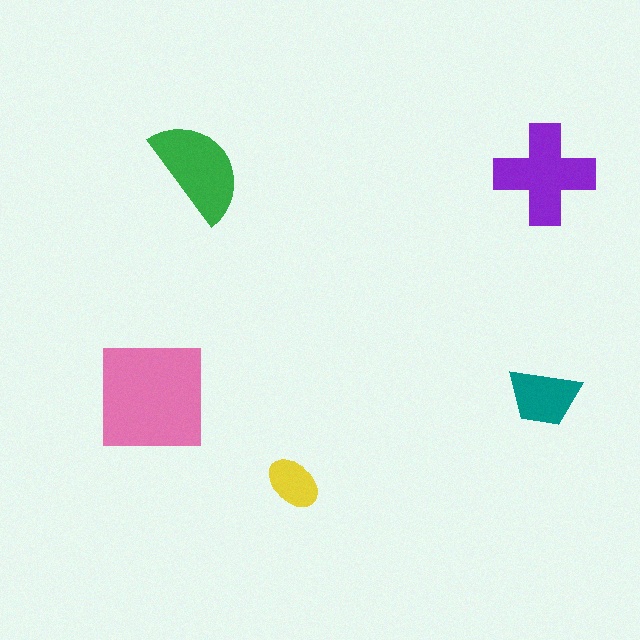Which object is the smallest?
The yellow ellipse.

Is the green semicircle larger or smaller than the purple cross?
Smaller.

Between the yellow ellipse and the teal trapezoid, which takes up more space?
The teal trapezoid.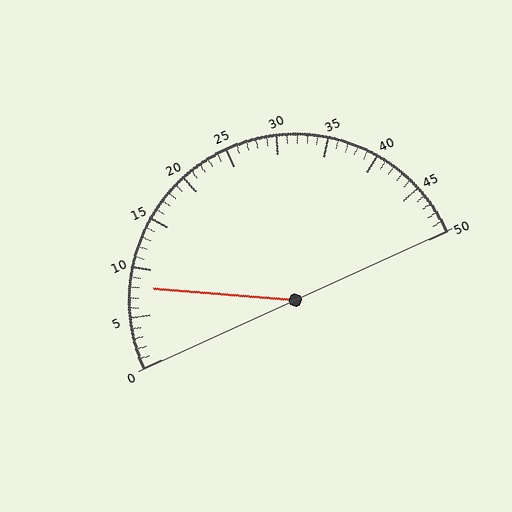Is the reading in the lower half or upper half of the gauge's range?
The reading is in the lower half of the range (0 to 50).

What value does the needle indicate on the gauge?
The needle indicates approximately 8.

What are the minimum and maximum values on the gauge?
The gauge ranges from 0 to 50.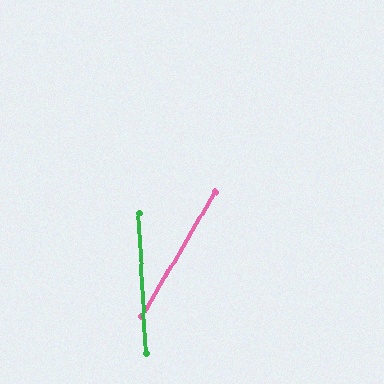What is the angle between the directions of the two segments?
Approximately 34 degrees.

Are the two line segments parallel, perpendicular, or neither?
Neither parallel nor perpendicular — they differ by about 34°.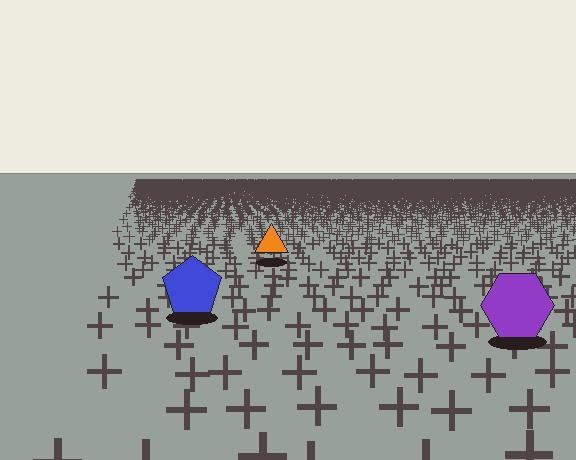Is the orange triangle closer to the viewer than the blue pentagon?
No. The blue pentagon is closer — you can tell from the texture gradient: the ground texture is coarser near it.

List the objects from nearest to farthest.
From nearest to farthest: the purple hexagon, the blue pentagon, the orange triangle.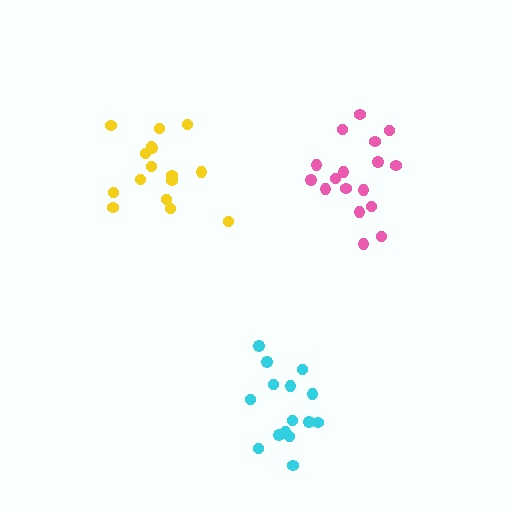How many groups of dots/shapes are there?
There are 3 groups.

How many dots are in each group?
Group 1: 17 dots, Group 2: 16 dots, Group 3: 15 dots (48 total).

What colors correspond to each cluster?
The clusters are colored: pink, yellow, cyan.